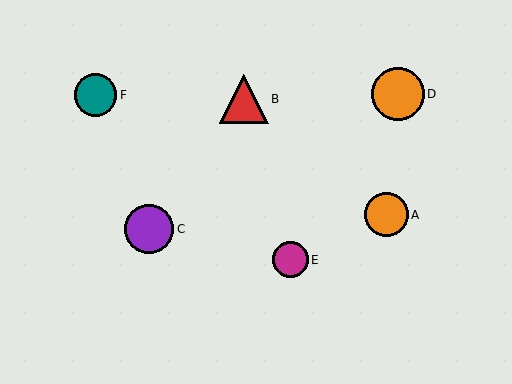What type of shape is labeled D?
Shape D is an orange circle.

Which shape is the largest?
The orange circle (labeled D) is the largest.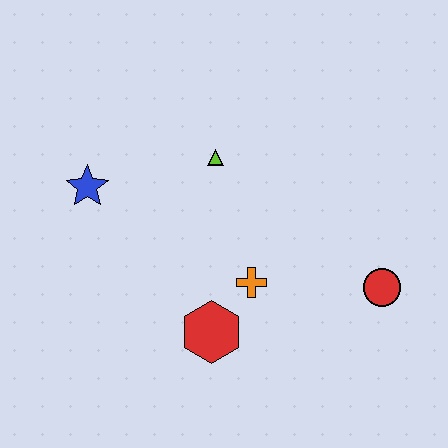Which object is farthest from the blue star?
The red circle is farthest from the blue star.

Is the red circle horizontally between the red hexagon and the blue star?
No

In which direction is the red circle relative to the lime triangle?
The red circle is to the right of the lime triangle.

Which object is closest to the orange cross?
The red hexagon is closest to the orange cross.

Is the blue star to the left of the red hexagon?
Yes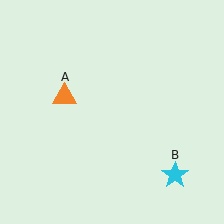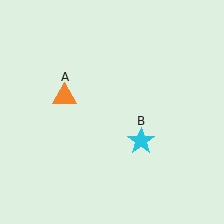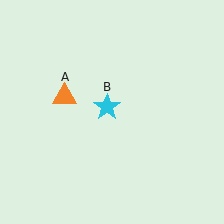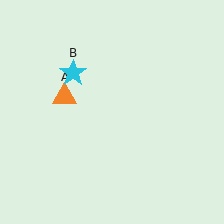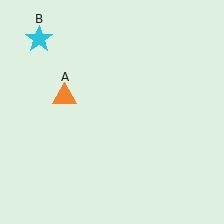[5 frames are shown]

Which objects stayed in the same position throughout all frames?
Orange triangle (object A) remained stationary.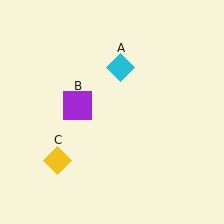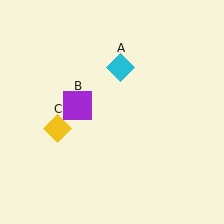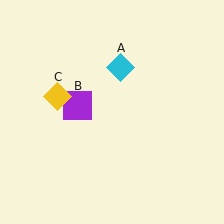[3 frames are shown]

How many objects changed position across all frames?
1 object changed position: yellow diamond (object C).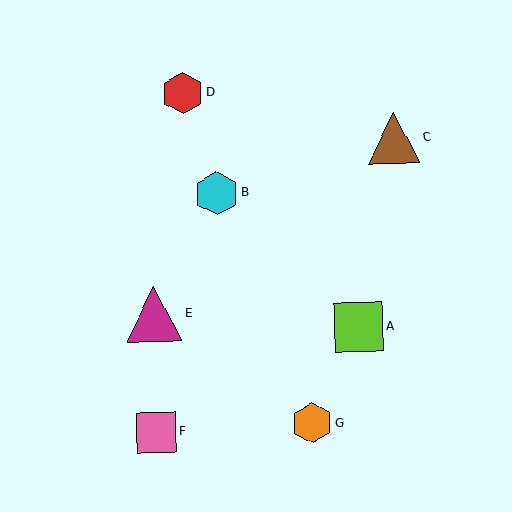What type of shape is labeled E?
Shape E is a magenta triangle.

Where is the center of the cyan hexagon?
The center of the cyan hexagon is at (217, 193).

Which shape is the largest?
The magenta triangle (labeled E) is the largest.